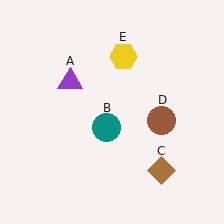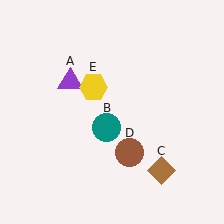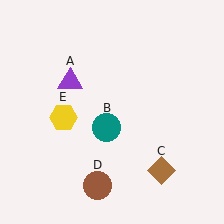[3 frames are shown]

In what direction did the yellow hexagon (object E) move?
The yellow hexagon (object E) moved down and to the left.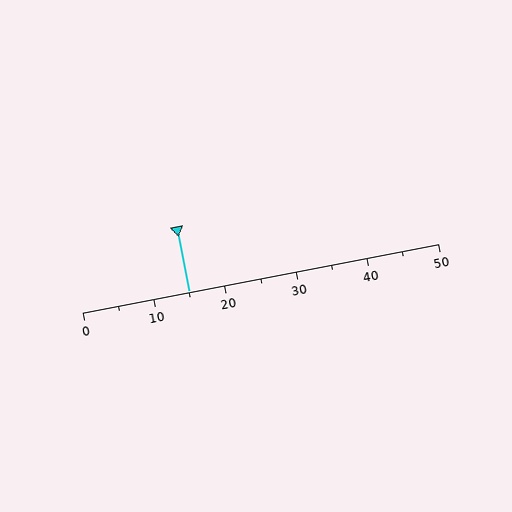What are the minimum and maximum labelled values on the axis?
The axis runs from 0 to 50.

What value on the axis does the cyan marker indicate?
The marker indicates approximately 15.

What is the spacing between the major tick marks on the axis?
The major ticks are spaced 10 apart.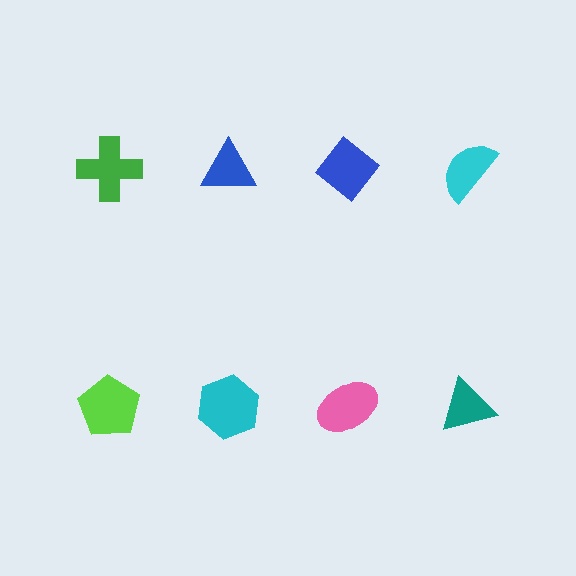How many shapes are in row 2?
4 shapes.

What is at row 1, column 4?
A cyan semicircle.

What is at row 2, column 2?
A cyan hexagon.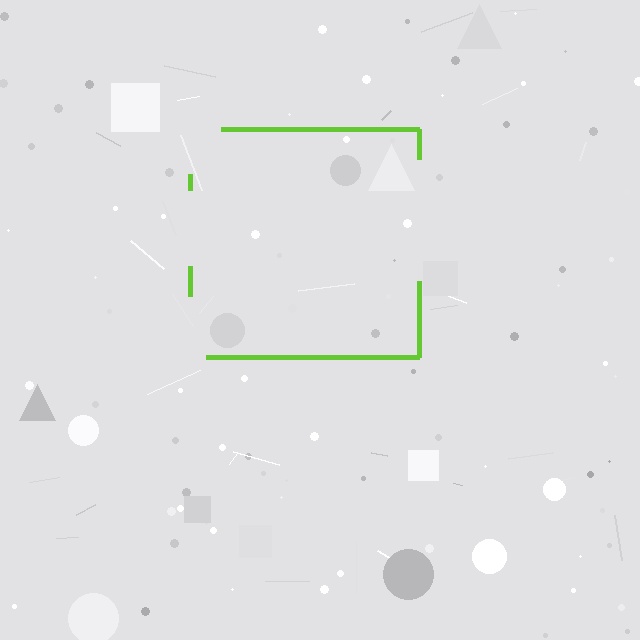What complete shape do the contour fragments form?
The contour fragments form a square.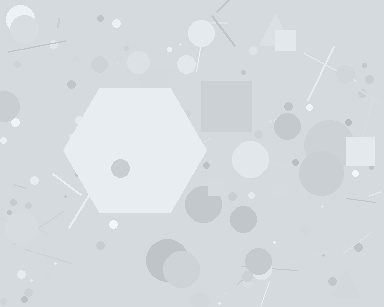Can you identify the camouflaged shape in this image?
The camouflaged shape is a hexagon.